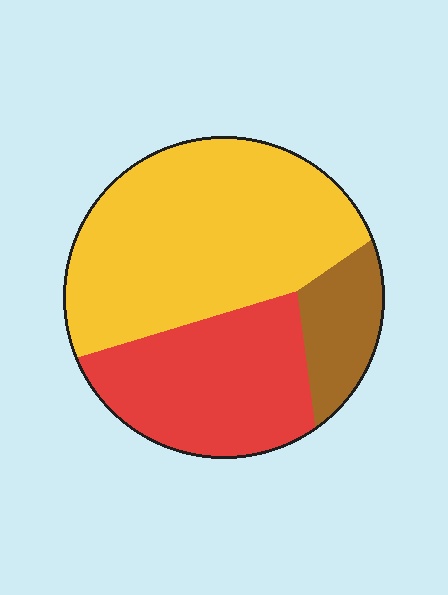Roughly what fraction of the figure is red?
Red covers 33% of the figure.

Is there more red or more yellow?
Yellow.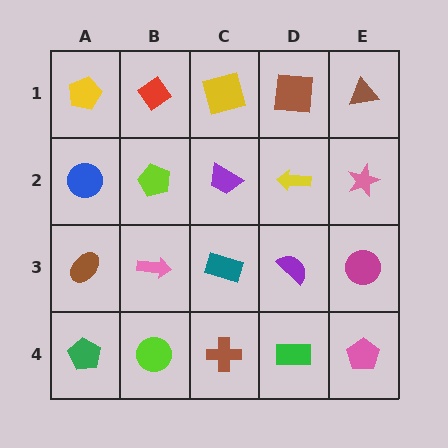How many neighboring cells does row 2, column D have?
4.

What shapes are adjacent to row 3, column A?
A blue circle (row 2, column A), a green pentagon (row 4, column A), a pink arrow (row 3, column B).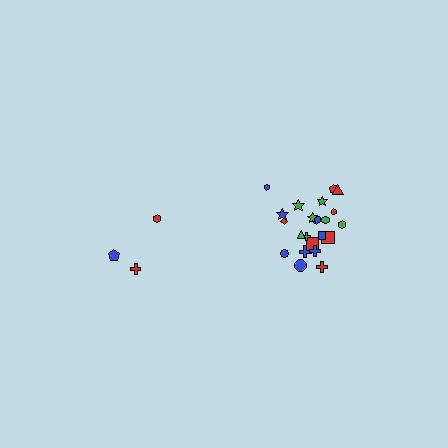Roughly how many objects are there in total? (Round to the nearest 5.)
Roughly 25 objects in total.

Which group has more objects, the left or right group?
The right group.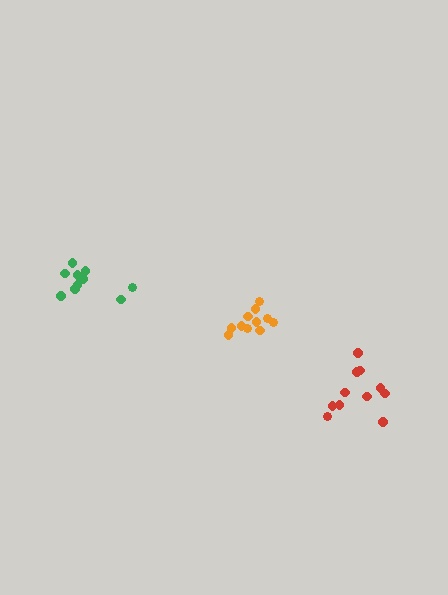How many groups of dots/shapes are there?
There are 3 groups.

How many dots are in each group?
Group 1: 11 dots, Group 2: 10 dots, Group 3: 11 dots (32 total).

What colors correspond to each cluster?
The clusters are colored: red, green, orange.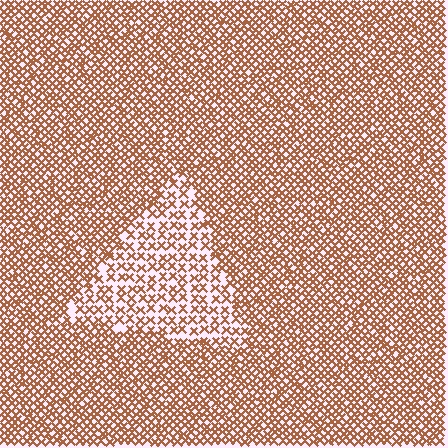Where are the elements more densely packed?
The elements are more densely packed outside the triangle boundary.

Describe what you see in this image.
The image contains small brown elements arranged at two different densities. A triangle-shaped region is visible where the elements are less densely packed than the surrounding area.